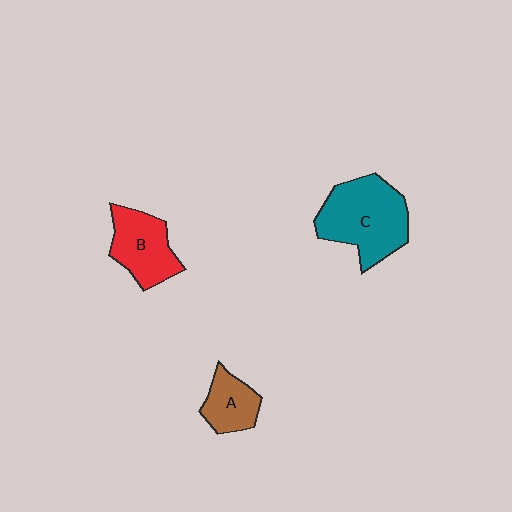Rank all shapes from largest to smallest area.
From largest to smallest: C (teal), B (red), A (brown).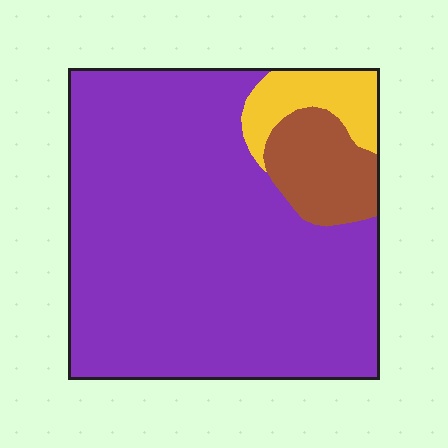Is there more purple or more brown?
Purple.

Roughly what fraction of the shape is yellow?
Yellow takes up less than a sixth of the shape.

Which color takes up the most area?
Purple, at roughly 80%.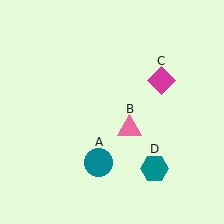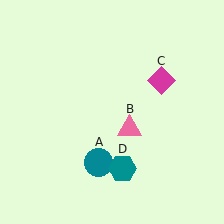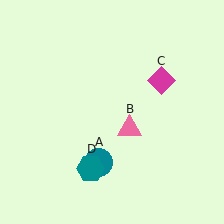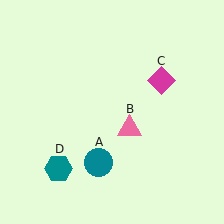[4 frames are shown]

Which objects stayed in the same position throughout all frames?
Teal circle (object A) and pink triangle (object B) and magenta diamond (object C) remained stationary.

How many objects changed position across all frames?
1 object changed position: teal hexagon (object D).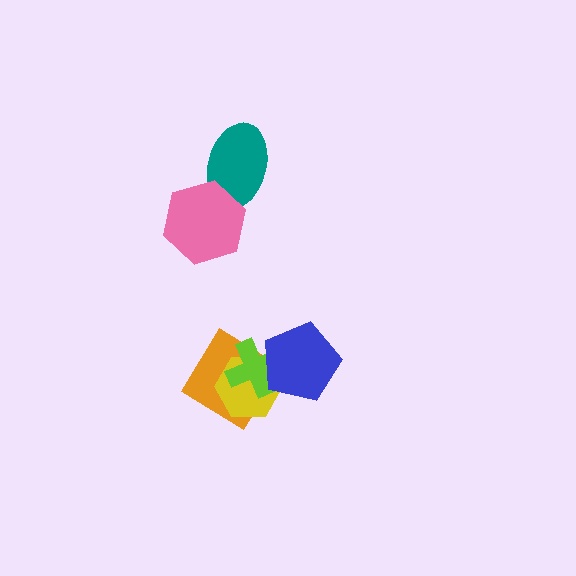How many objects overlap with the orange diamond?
2 objects overlap with the orange diamond.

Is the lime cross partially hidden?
Yes, it is partially covered by another shape.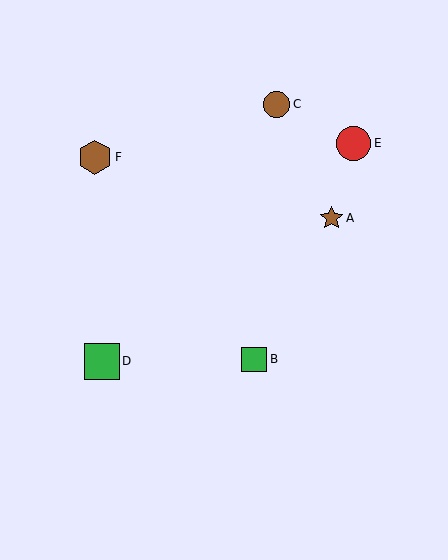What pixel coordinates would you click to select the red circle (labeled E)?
Click at (354, 143) to select the red circle E.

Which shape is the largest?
The green square (labeled D) is the largest.